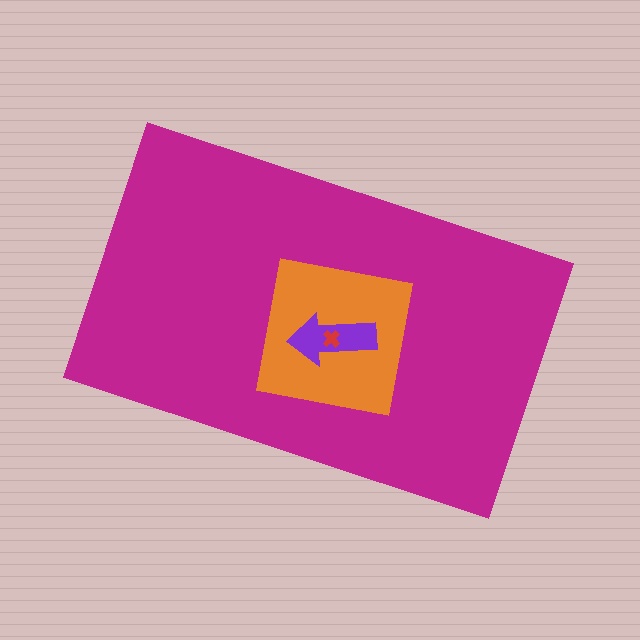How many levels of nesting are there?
4.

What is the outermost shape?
The magenta rectangle.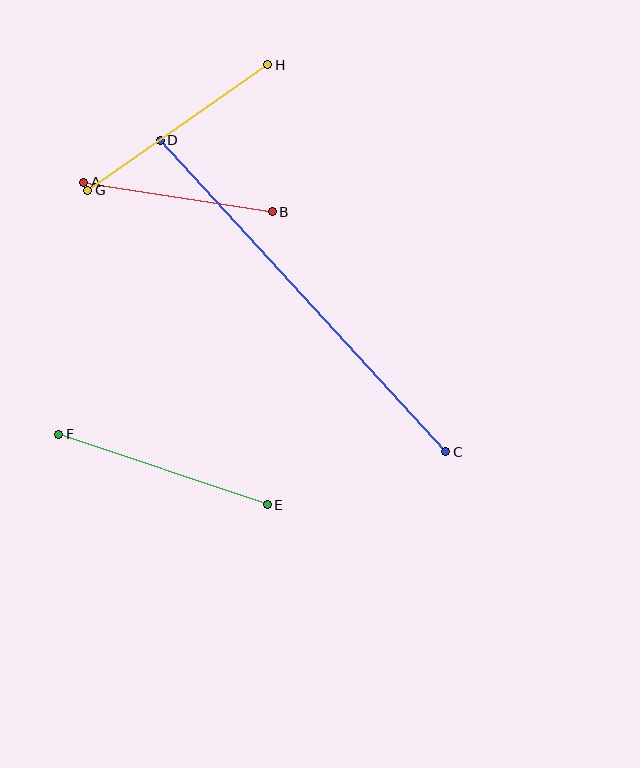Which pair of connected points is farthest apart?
Points C and D are farthest apart.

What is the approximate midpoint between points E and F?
The midpoint is at approximately (163, 470) pixels.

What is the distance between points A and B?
The distance is approximately 191 pixels.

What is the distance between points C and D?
The distance is approximately 423 pixels.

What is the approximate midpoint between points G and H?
The midpoint is at approximately (178, 128) pixels.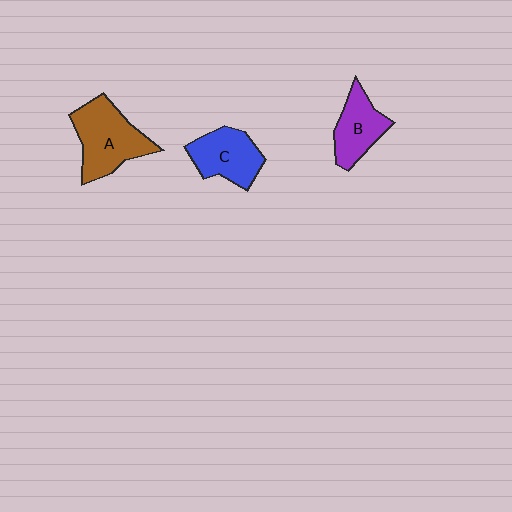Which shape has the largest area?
Shape A (brown).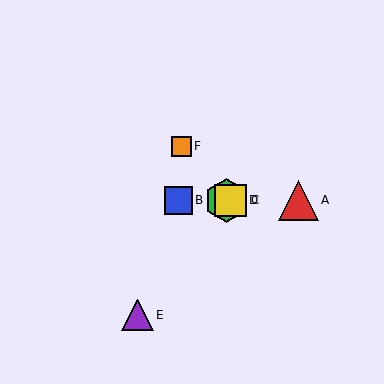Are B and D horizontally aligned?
Yes, both are at y≈200.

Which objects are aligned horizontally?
Objects A, B, C, D are aligned horizontally.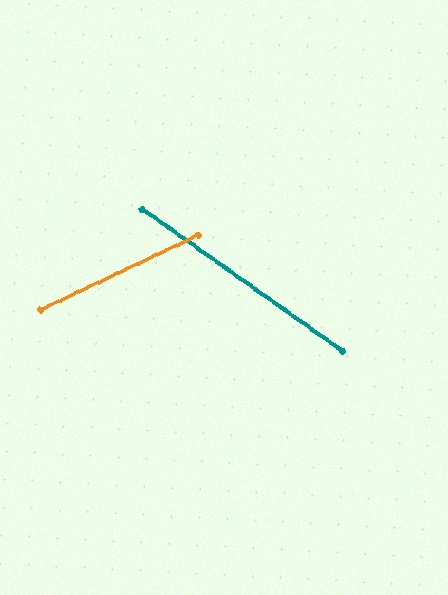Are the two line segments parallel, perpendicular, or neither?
Neither parallel nor perpendicular — they differ by about 61°.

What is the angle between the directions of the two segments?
Approximately 61 degrees.